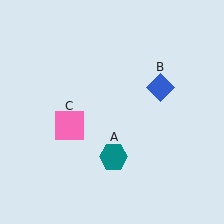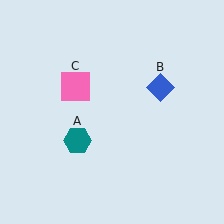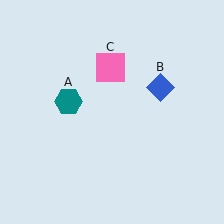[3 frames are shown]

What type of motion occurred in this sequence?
The teal hexagon (object A), pink square (object C) rotated clockwise around the center of the scene.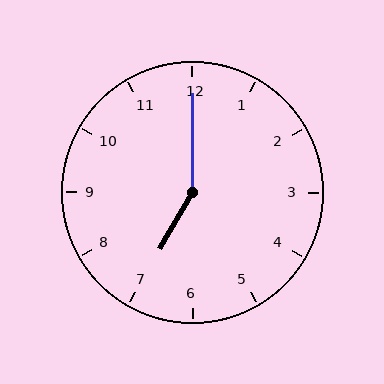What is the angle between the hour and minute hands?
Approximately 150 degrees.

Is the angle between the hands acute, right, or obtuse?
It is obtuse.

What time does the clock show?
7:00.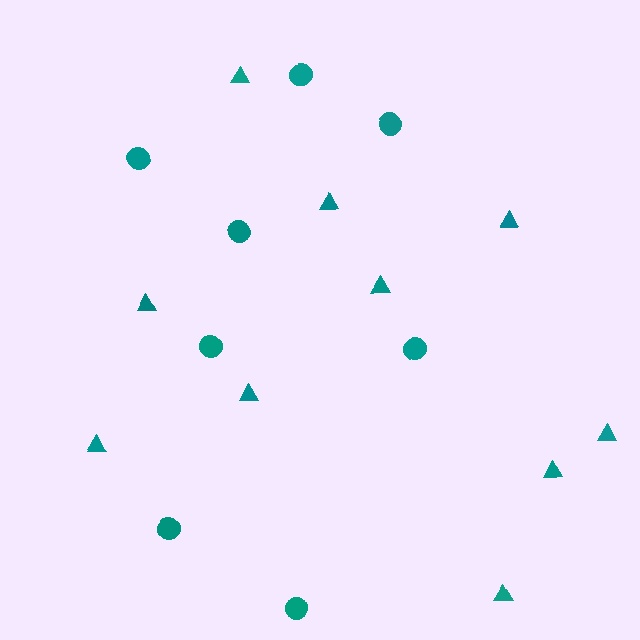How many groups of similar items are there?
There are 2 groups: one group of triangles (10) and one group of circles (8).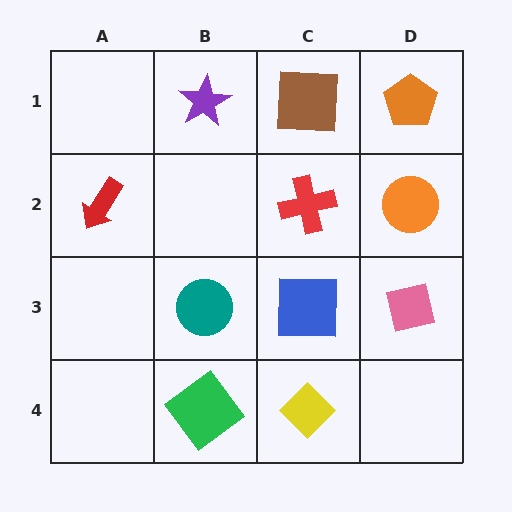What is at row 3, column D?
A pink square.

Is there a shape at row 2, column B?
No, that cell is empty.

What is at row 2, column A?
A red arrow.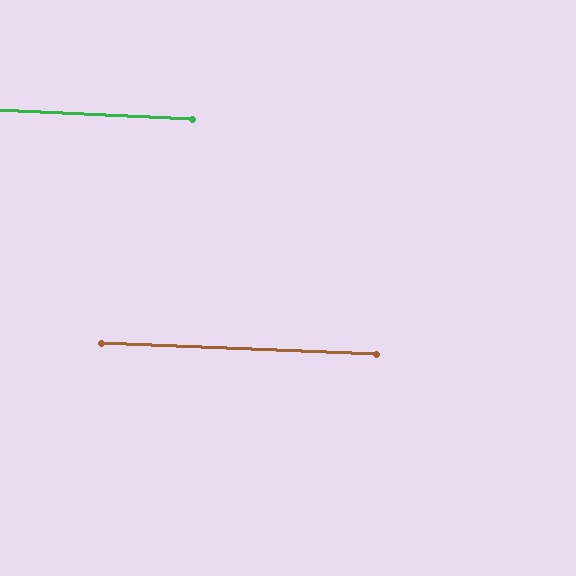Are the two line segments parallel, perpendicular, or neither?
Parallel — their directions differ by only 0.2°.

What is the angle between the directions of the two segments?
Approximately 0 degrees.